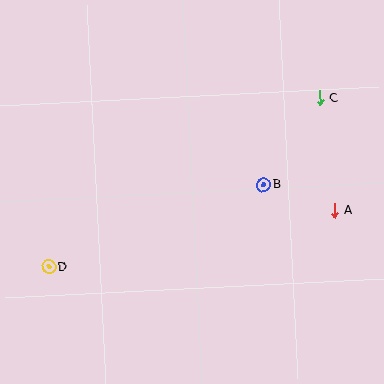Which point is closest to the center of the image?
Point B at (264, 185) is closest to the center.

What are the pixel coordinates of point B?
Point B is at (264, 185).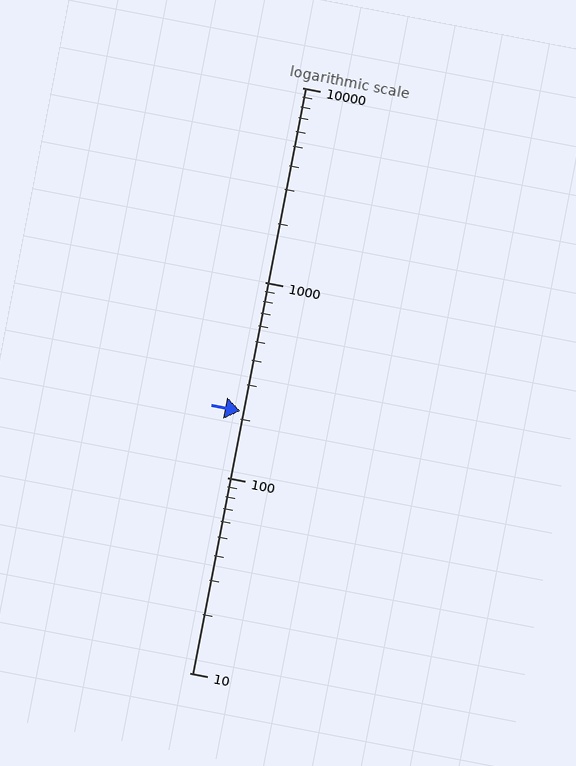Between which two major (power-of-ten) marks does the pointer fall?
The pointer is between 100 and 1000.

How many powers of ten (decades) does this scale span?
The scale spans 3 decades, from 10 to 10000.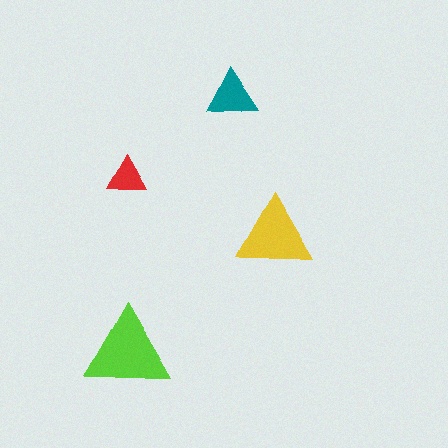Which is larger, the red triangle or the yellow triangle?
The yellow one.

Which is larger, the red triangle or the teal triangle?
The teal one.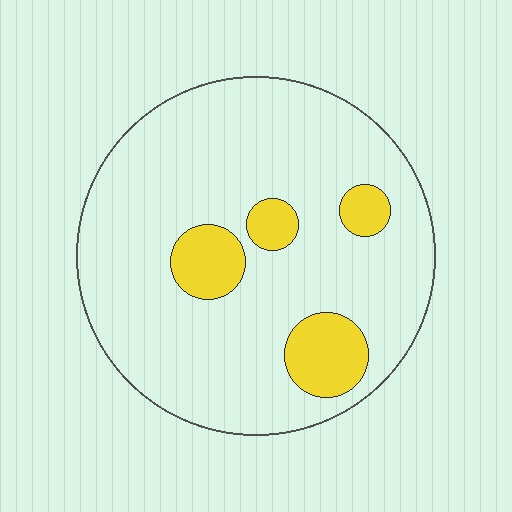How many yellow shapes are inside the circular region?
4.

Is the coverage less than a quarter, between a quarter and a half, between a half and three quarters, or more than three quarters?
Less than a quarter.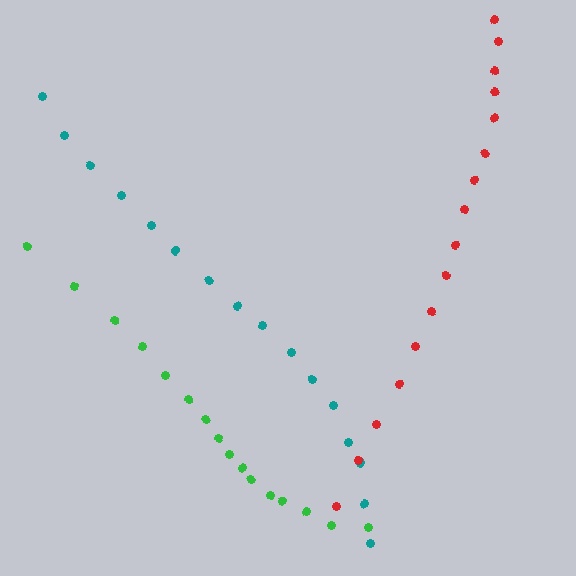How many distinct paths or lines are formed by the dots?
There are 3 distinct paths.